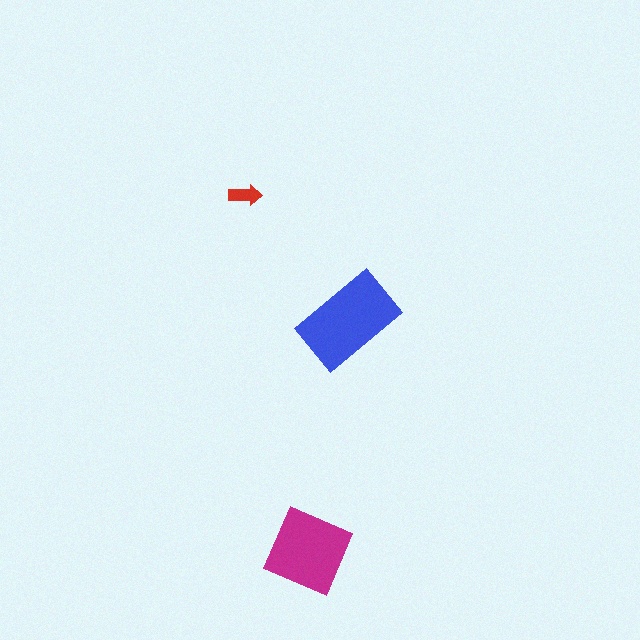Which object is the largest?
The blue rectangle.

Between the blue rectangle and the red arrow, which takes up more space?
The blue rectangle.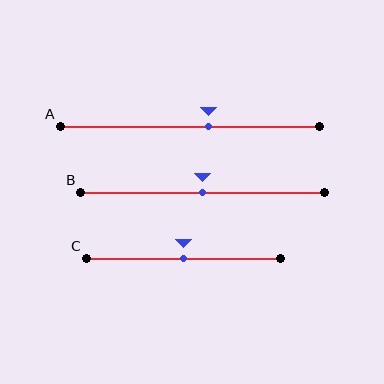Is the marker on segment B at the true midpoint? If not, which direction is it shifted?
Yes, the marker on segment B is at the true midpoint.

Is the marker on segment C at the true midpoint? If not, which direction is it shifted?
Yes, the marker on segment C is at the true midpoint.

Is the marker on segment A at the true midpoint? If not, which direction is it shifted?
No, the marker on segment A is shifted to the right by about 7% of the segment length.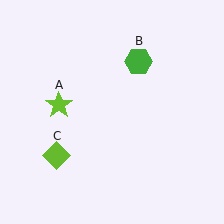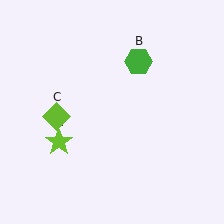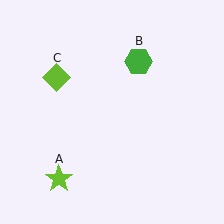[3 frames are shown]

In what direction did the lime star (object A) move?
The lime star (object A) moved down.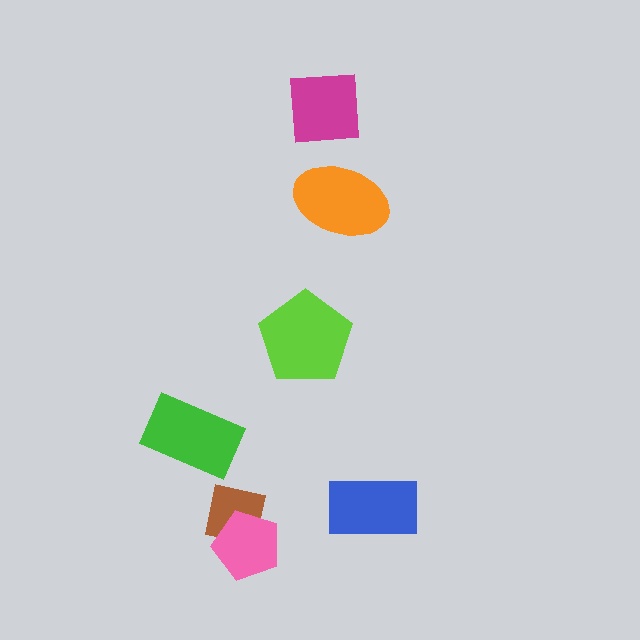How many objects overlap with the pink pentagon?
1 object overlaps with the pink pentagon.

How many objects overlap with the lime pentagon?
0 objects overlap with the lime pentagon.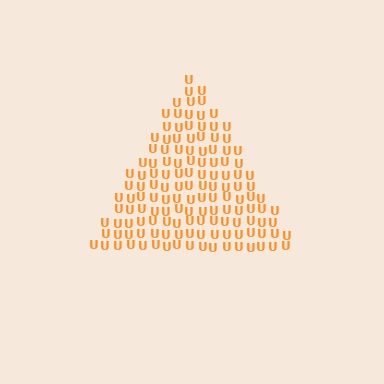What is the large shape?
The large shape is a triangle.